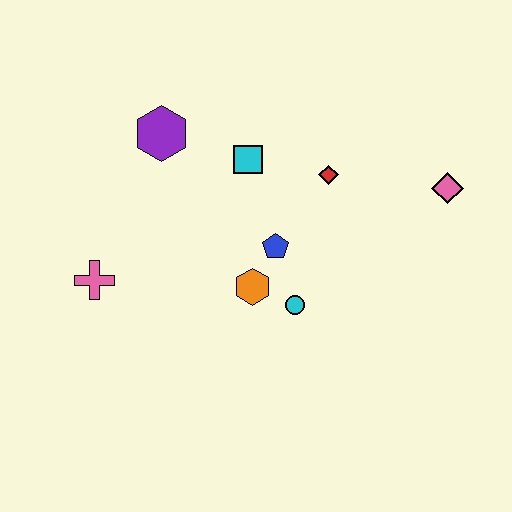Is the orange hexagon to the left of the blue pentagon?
Yes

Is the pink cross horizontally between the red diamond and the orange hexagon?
No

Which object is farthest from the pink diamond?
The pink cross is farthest from the pink diamond.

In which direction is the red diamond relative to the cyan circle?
The red diamond is above the cyan circle.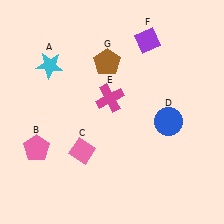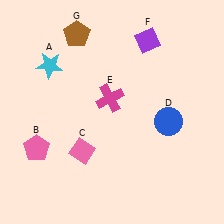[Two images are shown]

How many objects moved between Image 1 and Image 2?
1 object moved between the two images.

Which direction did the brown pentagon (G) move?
The brown pentagon (G) moved left.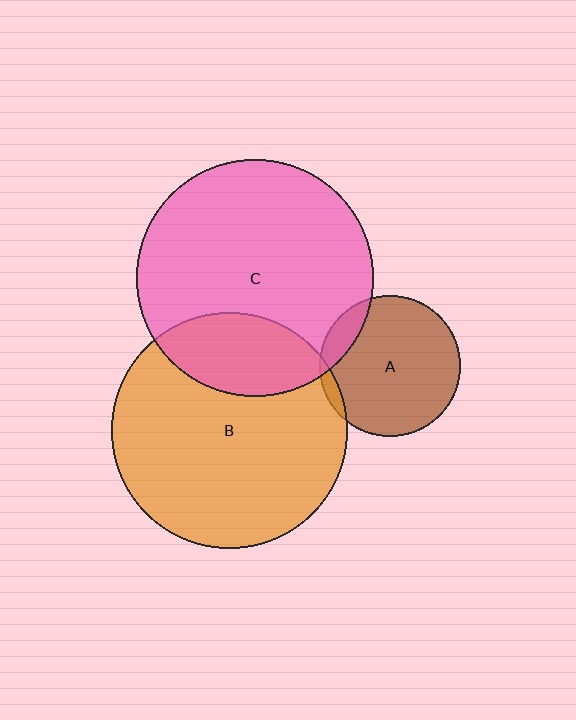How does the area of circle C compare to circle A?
Approximately 2.8 times.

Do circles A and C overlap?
Yes.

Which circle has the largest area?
Circle C (pink).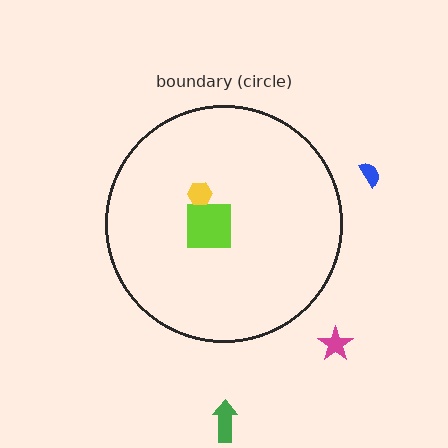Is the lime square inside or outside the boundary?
Inside.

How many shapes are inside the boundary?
2 inside, 3 outside.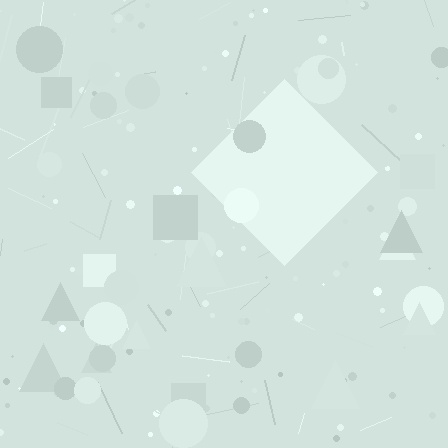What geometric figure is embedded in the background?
A diamond is embedded in the background.